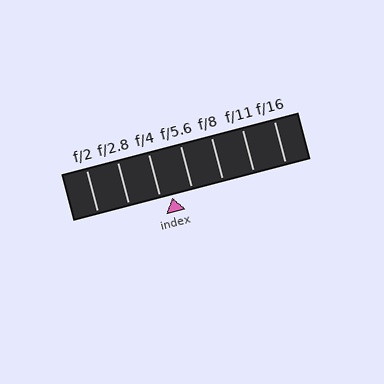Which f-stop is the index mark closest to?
The index mark is closest to f/4.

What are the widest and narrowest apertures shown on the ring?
The widest aperture shown is f/2 and the narrowest is f/16.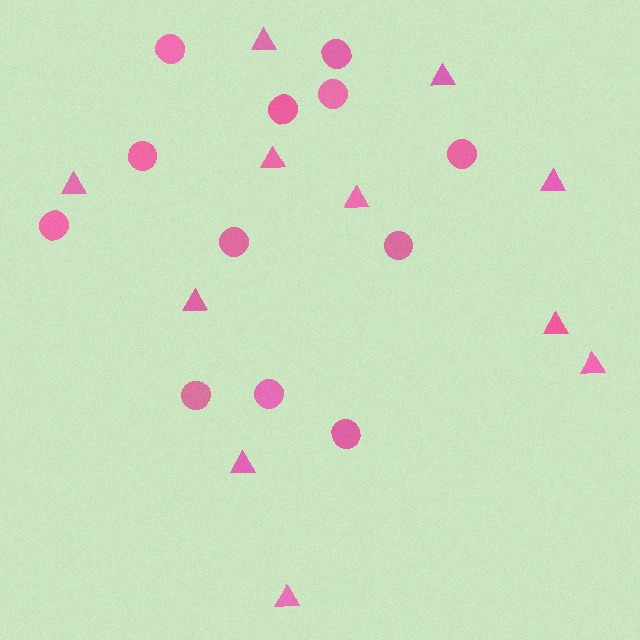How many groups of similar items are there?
There are 2 groups: one group of circles (12) and one group of triangles (11).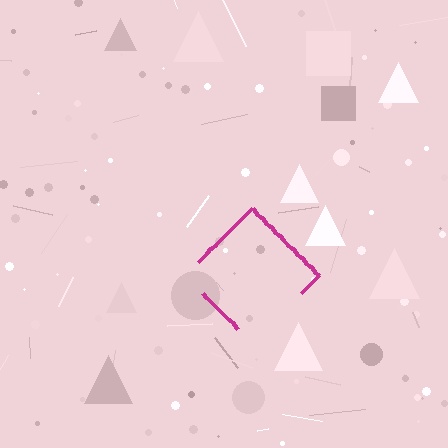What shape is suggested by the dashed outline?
The dashed outline suggests a diamond.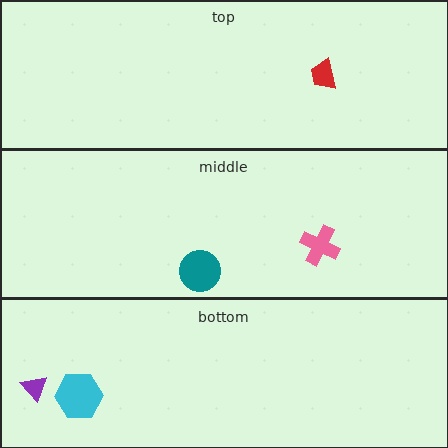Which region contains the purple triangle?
The bottom region.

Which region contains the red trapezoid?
The top region.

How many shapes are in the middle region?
2.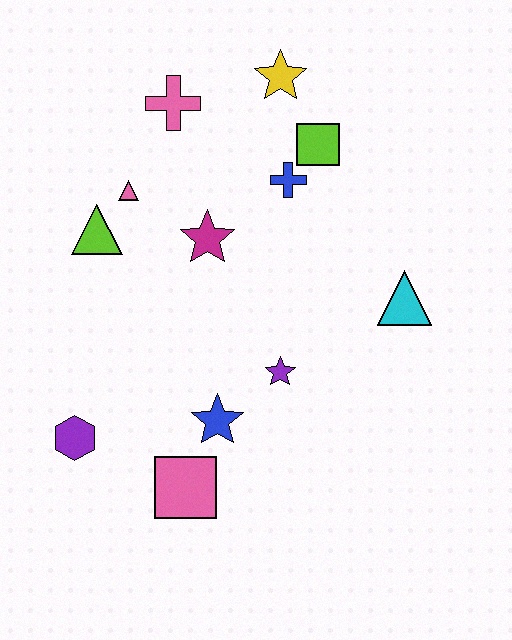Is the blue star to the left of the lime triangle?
No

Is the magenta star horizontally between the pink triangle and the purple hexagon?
No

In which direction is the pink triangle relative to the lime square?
The pink triangle is to the left of the lime square.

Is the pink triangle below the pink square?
No